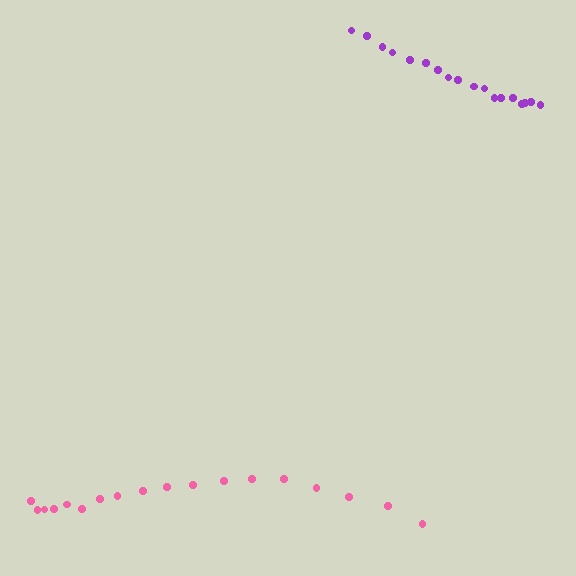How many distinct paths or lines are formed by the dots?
There are 2 distinct paths.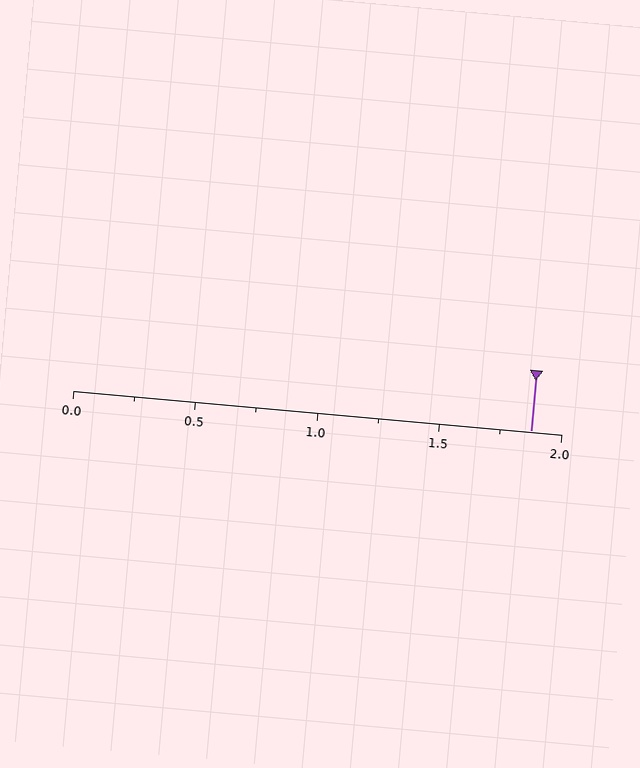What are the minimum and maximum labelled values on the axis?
The axis runs from 0.0 to 2.0.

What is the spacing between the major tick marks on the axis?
The major ticks are spaced 0.5 apart.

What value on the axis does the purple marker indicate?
The marker indicates approximately 1.88.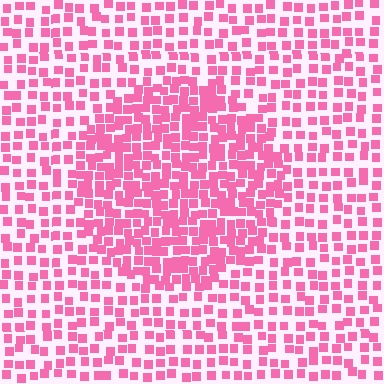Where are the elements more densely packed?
The elements are more densely packed inside the circle boundary.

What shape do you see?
I see a circle.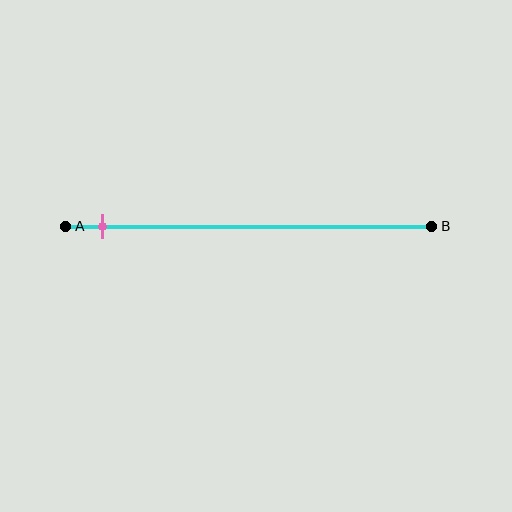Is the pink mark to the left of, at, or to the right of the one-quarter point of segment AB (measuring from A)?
The pink mark is to the left of the one-quarter point of segment AB.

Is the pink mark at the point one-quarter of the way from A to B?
No, the mark is at about 10% from A, not at the 25% one-quarter point.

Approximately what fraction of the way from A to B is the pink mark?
The pink mark is approximately 10% of the way from A to B.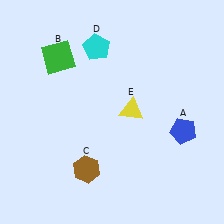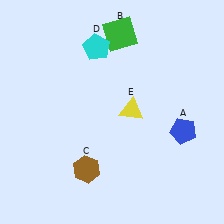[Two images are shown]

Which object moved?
The green square (B) moved right.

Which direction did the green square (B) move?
The green square (B) moved right.